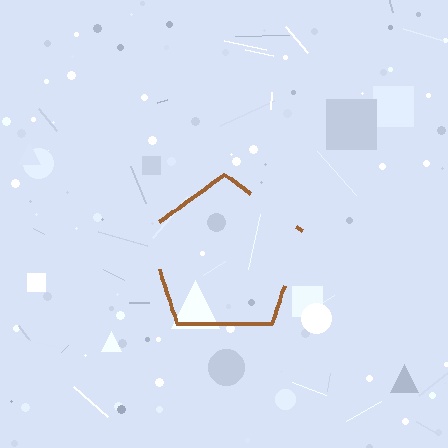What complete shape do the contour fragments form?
The contour fragments form a pentagon.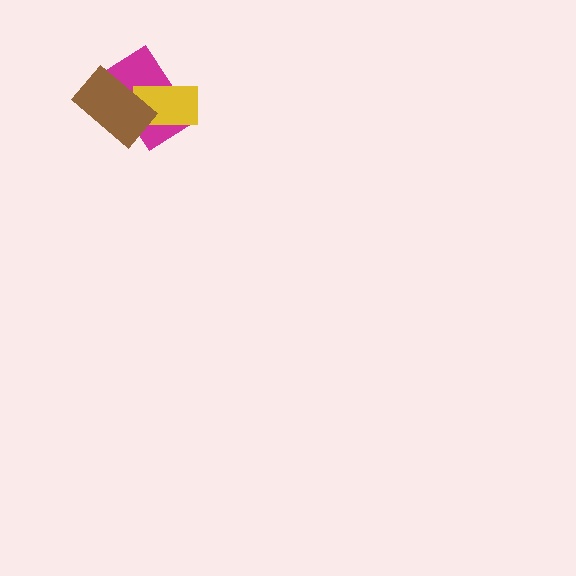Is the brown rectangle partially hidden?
No, no other shape covers it.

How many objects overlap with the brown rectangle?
2 objects overlap with the brown rectangle.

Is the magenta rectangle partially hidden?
Yes, it is partially covered by another shape.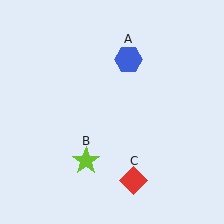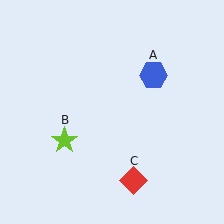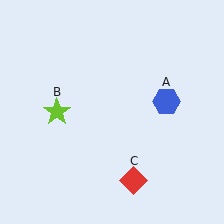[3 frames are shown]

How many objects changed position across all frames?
2 objects changed position: blue hexagon (object A), lime star (object B).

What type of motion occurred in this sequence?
The blue hexagon (object A), lime star (object B) rotated clockwise around the center of the scene.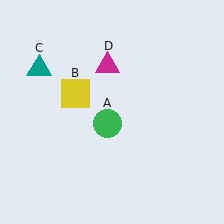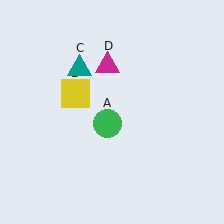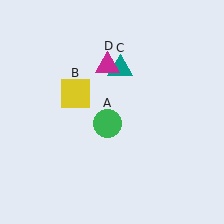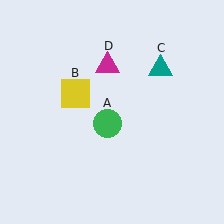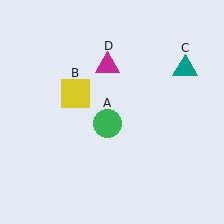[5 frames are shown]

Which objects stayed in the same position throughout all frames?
Green circle (object A) and yellow square (object B) and magenta triangle (object D) remained stationary.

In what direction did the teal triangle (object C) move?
The teal triangle (object C) moved right.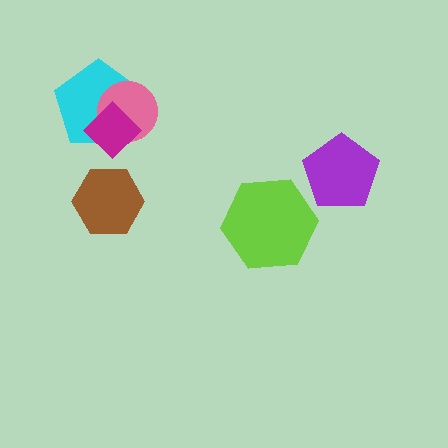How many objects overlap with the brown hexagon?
0 objects overlap with the brown hexagon.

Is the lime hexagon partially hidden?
No, no other shape covers it.